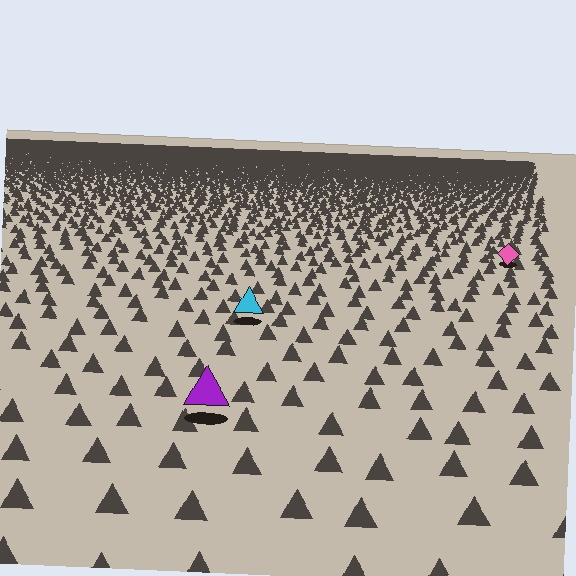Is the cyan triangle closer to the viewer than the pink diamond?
Yes. The cyan triangle is closer — you can tell from the texture gradient: the ground texture is coarser near it.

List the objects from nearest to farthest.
From nearest to farthest: the purple triangle, the cyan triangle, the pink diamond.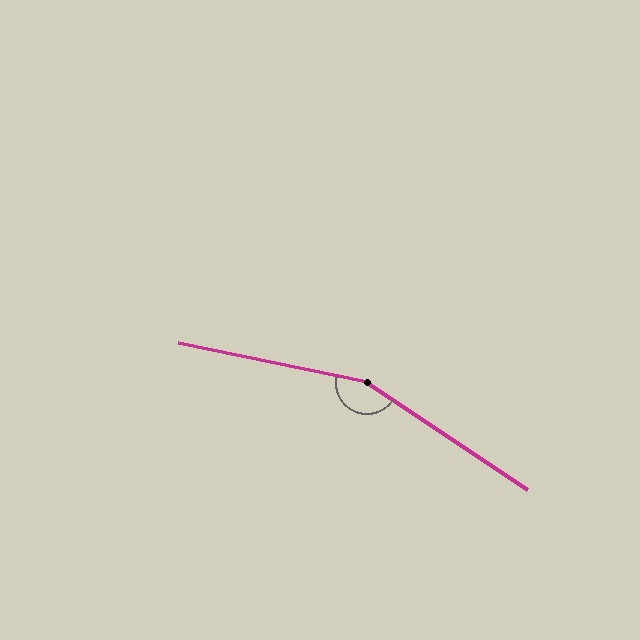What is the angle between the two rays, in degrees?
Approximately 158 degrees.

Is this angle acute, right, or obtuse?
It is obtuse.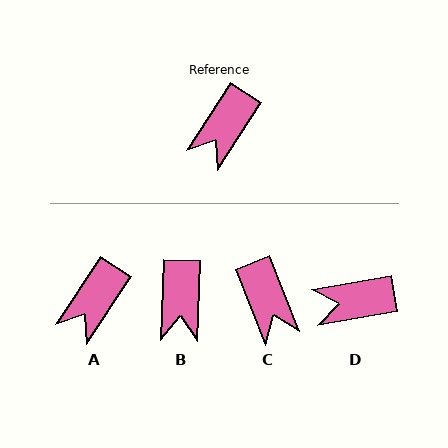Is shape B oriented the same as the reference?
No, it is off by about 31 degrees.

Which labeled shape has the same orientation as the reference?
A.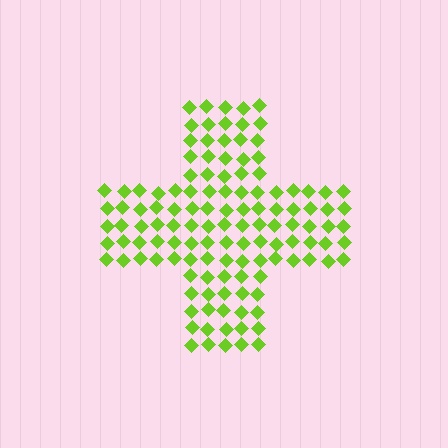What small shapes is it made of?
It is made of small diamonds.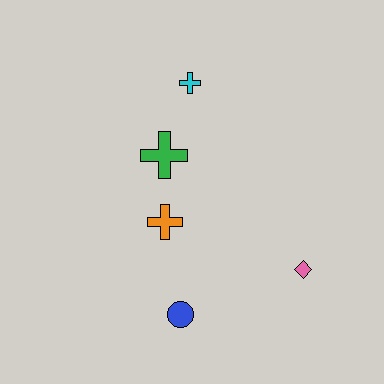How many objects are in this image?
There are 5 objects.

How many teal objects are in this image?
There are no teal objects.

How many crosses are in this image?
There are 3 crosses.